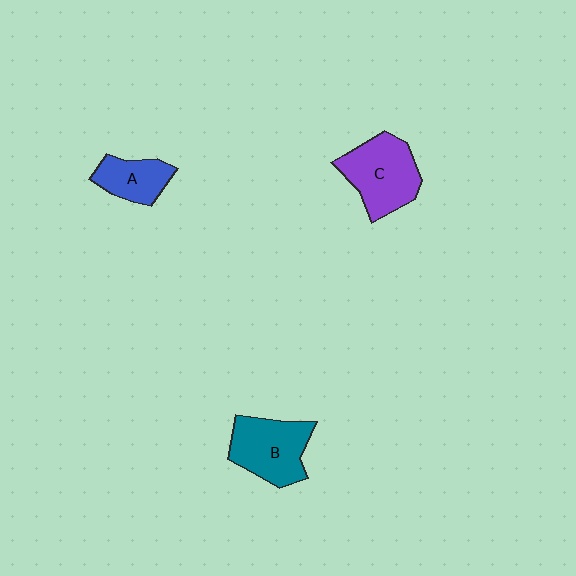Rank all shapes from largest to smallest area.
From largest to smallest: C (purple), B (teal), A (blue).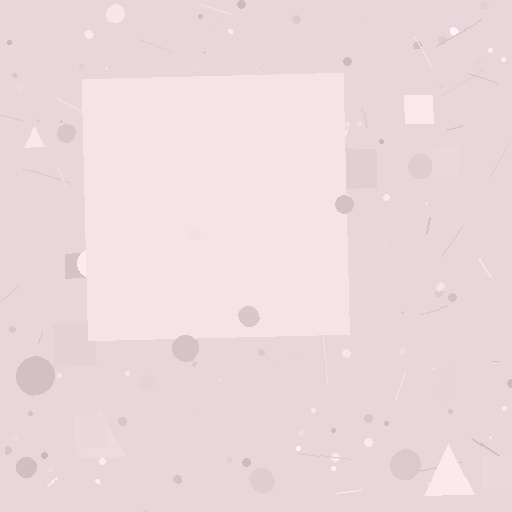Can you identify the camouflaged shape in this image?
The camouflaged shape is a square.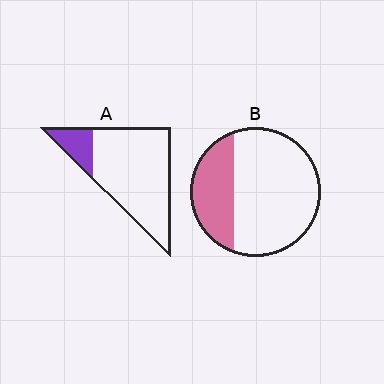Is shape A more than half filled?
No.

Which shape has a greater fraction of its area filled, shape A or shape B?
Shape B.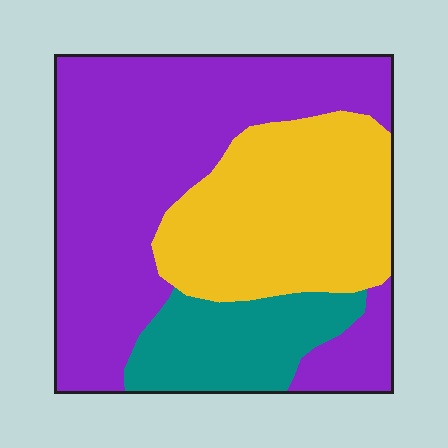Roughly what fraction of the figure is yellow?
Yellow covers about 30% of the figure.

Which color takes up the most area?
Purple, at roughly 55%.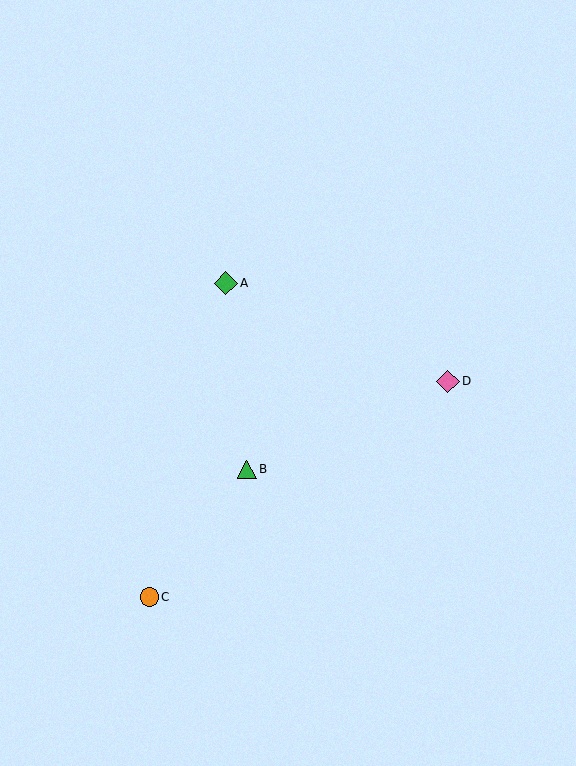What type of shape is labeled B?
Shape B is a green triangle.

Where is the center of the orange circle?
The center of the orange circle is at (149, 597).